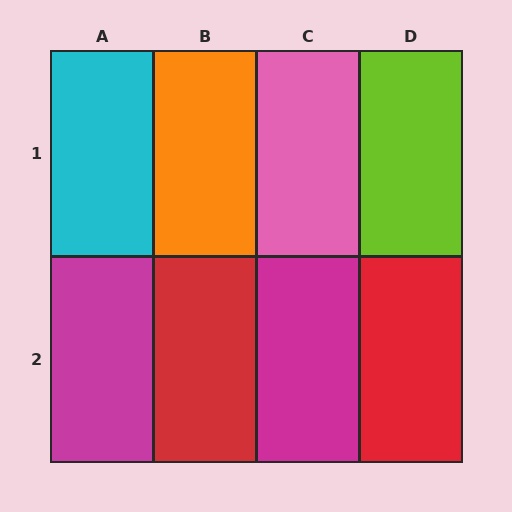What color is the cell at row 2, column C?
Magenta.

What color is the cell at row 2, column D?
Red.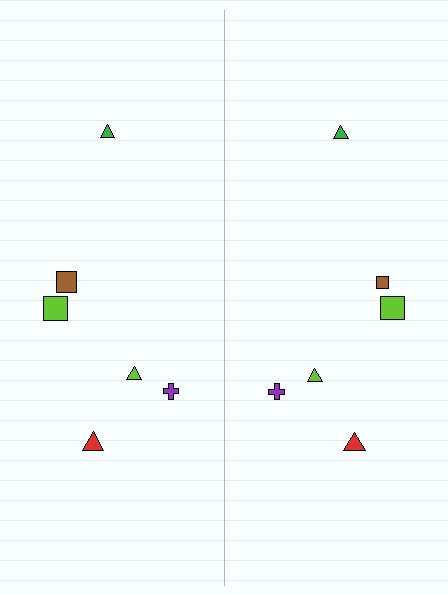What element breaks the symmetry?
The brown square on the right side has a different size than its mirror counterpart.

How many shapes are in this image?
There are 12 shapes in this image.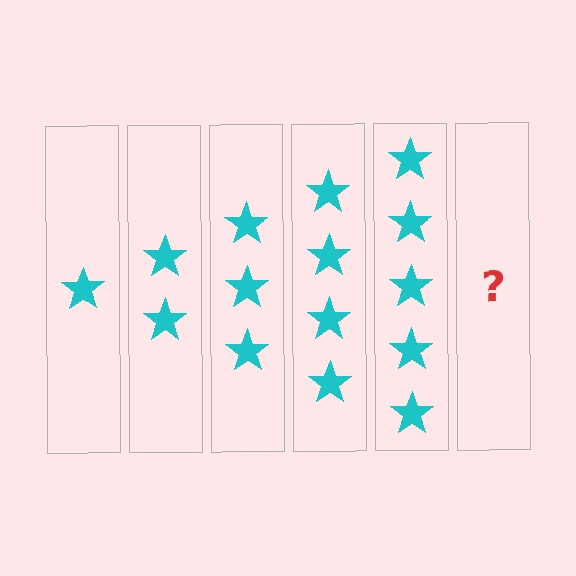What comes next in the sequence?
The next element should be 6 stars.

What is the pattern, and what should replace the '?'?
The pattern is that each step adds one more star. The '?' should be 6 stars.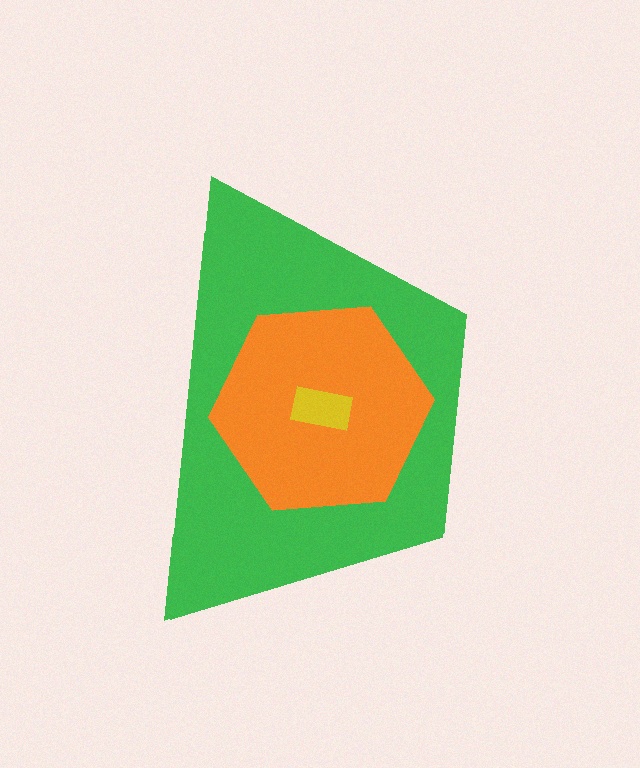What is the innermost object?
The yellow rectangle.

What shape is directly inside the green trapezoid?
The orange hexagon.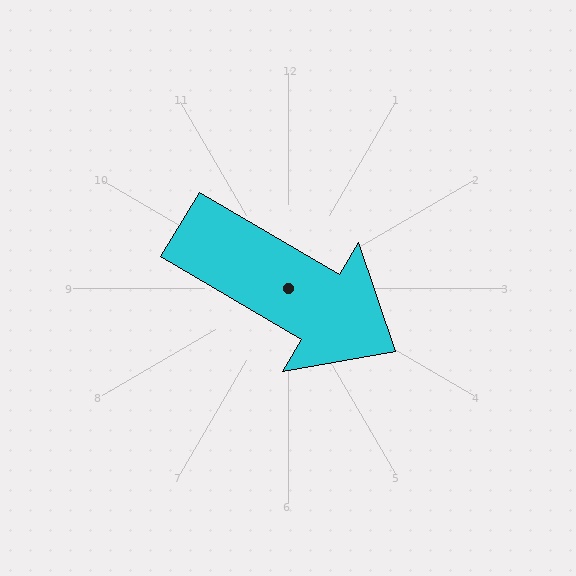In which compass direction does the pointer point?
Southeast.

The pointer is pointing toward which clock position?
Roughly 4 o'clock.